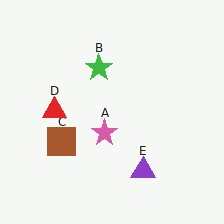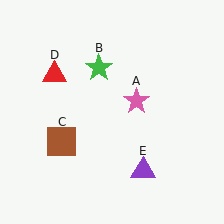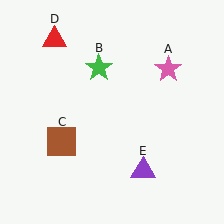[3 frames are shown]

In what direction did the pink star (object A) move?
The pink star (object A) moved up and to the right.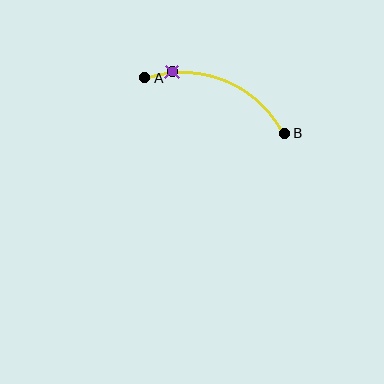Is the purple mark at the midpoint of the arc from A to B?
No. The purple mark lies on the arc but is closer to endpoint A. The arc midpoint would be at the point on the curve equidistant along the arc from both A and B.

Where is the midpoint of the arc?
The arc midpoint is the point on the curve farthest from the straight line joining A and B. It sits above that line.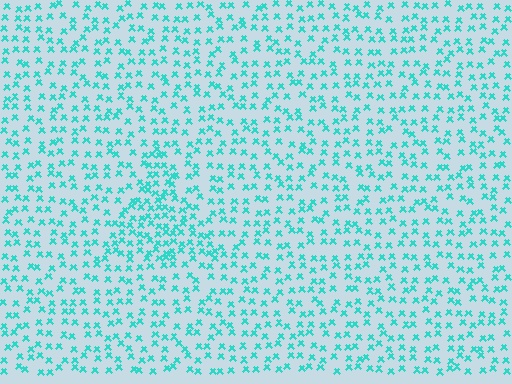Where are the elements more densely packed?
The elements are more densely packed inside the triangle boundary.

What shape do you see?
I see a triangle.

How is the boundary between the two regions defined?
The boundary is defined by a change in element density (approximately 1.8x ratio). All elements are the same color, size, and shape.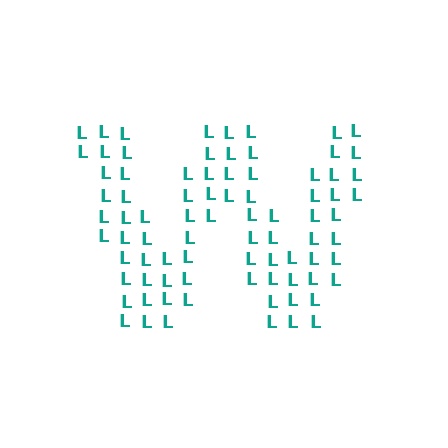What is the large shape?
The large shape is the letter W.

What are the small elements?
The small elements are letter L's.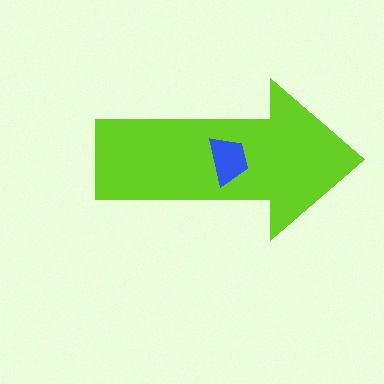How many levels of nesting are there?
2.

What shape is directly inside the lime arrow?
The blue trapezoid.